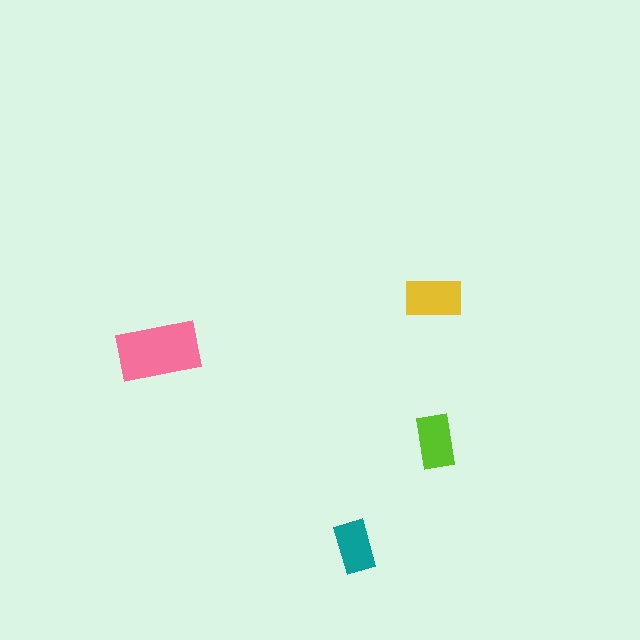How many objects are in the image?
There are 4 objects in the image.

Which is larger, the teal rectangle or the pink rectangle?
The pink one.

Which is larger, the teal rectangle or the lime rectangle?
The lime one.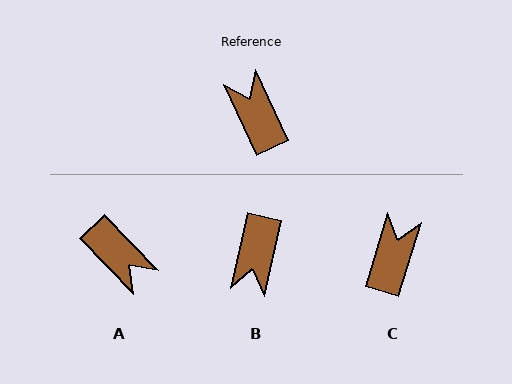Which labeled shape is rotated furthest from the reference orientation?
A, about 161 degrees away.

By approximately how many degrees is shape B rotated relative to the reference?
Approximately 142 degrees counter-clockwise.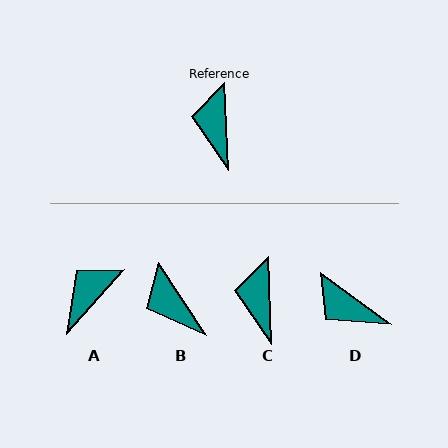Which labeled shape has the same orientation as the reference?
C.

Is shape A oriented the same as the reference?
No, it is off by about 44 degrees.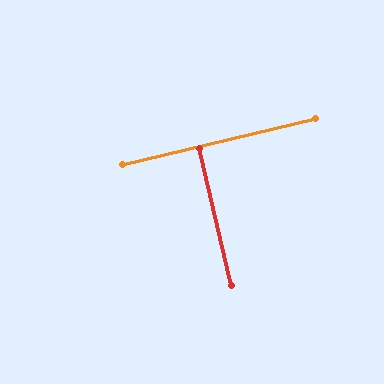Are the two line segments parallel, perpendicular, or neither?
Perpendicular — they meet at approximately 90°.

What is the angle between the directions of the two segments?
Approximately 90 degrees.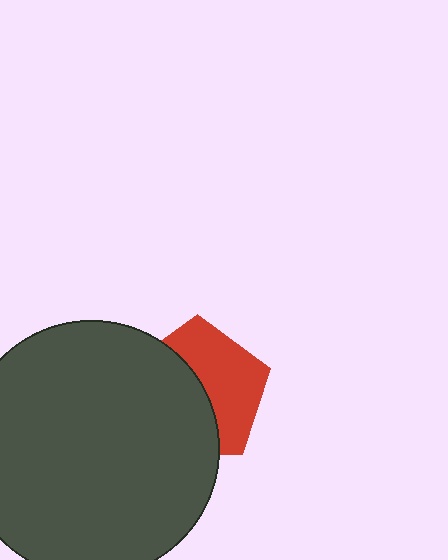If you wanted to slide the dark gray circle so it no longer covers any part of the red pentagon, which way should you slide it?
Slide it left — that is the most direct way to separate the two shapes.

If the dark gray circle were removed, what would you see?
You would see the complete red pentagon.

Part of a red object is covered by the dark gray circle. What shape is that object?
It is a pentagon.